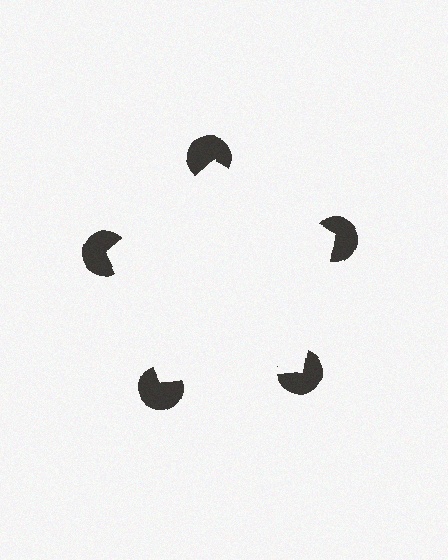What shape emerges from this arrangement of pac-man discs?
An illusory pentagon — its edges are inferred from the aligned wedge cuts in the pac-man discs, not physically drawn.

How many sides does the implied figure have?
5 sides.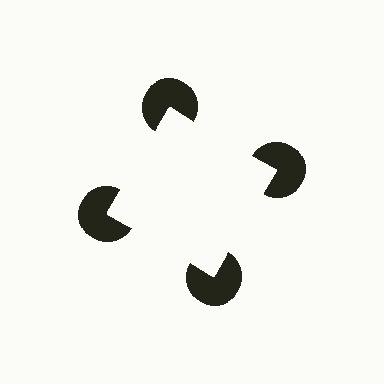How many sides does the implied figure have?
4 sides.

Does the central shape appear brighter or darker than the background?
It typically appears slightly brighter than the background, even though no actual brightness change is drawn.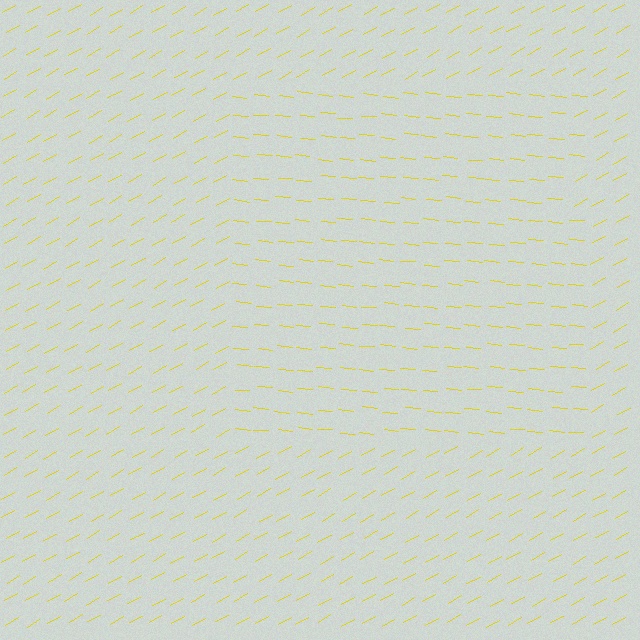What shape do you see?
I see a rectangle.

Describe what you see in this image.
The image is filled with small yellow line segments. A rectangle region in the image has lines oriented differently from the surrounding lines, creating a visible texture boundary.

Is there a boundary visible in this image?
Yes, there is a texture boundary formed by a change in line orientation.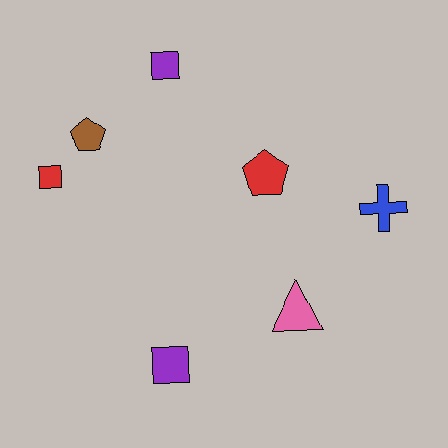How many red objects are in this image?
There are 2 red objects.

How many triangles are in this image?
There is 1 triangle.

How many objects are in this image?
There are 7 objects.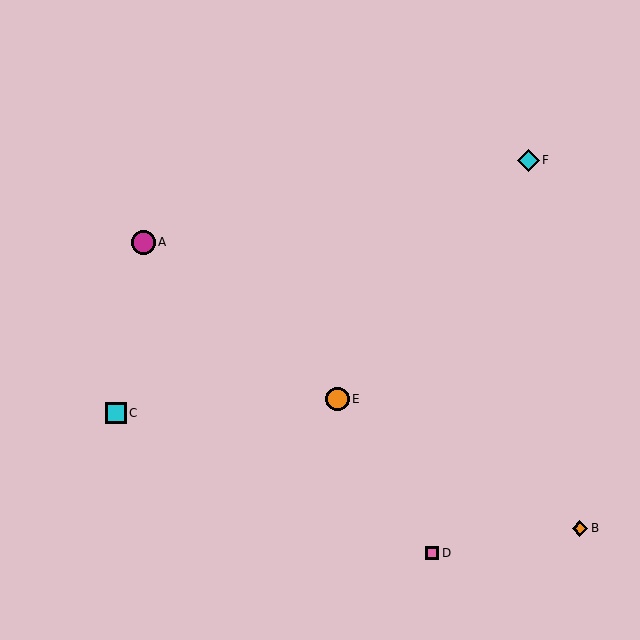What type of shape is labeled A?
Shape A is a magenta circle.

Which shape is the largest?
The orange circle (labeled E) is the largest.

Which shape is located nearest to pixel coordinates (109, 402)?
The cyan square (labeled C) at (116, 413) is nearest to that location.